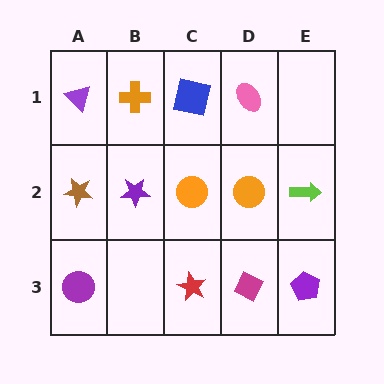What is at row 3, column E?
A purple pentagon.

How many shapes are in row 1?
4 shapes.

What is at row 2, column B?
A purple star.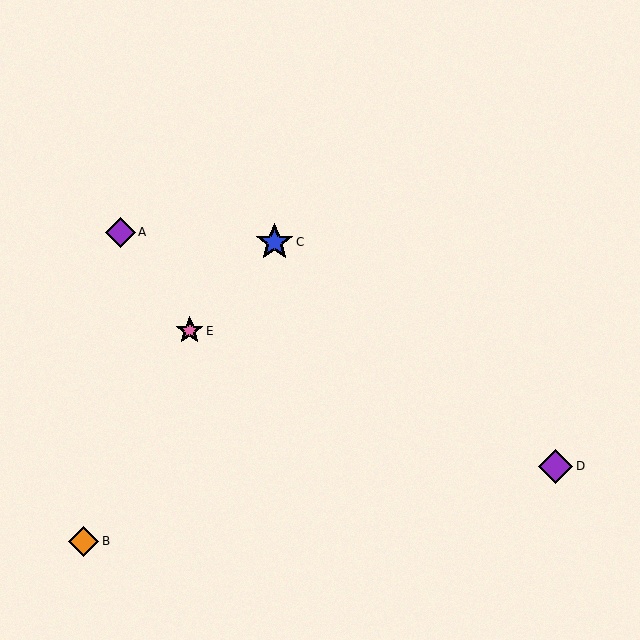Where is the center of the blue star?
The center of the blue star is at (274, 242).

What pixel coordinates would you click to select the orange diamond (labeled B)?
Click at (83, 541) to select the orange diamond B.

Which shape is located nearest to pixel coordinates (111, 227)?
The purple diamond (labeled A) at (120, 232) is nearest to that location.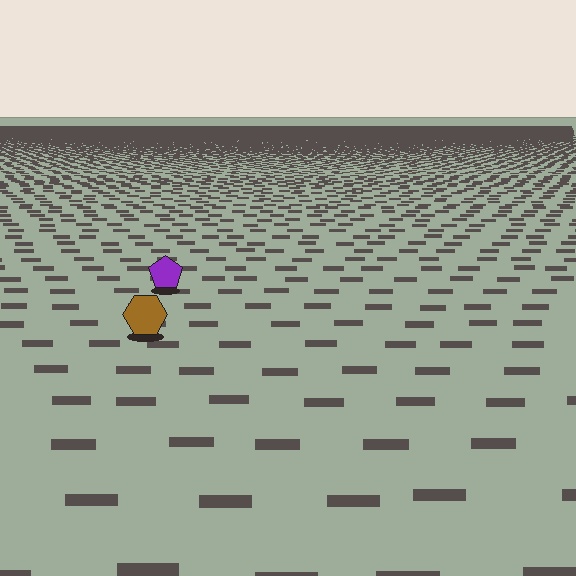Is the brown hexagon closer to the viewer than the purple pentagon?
Yes. The brown hexagon is closer — you can tell from the texture gradient: the ground texture is coarser near it.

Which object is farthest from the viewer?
The purple pentagon is farthest from the viewer. It appears smaller and the ground texture around it is denser.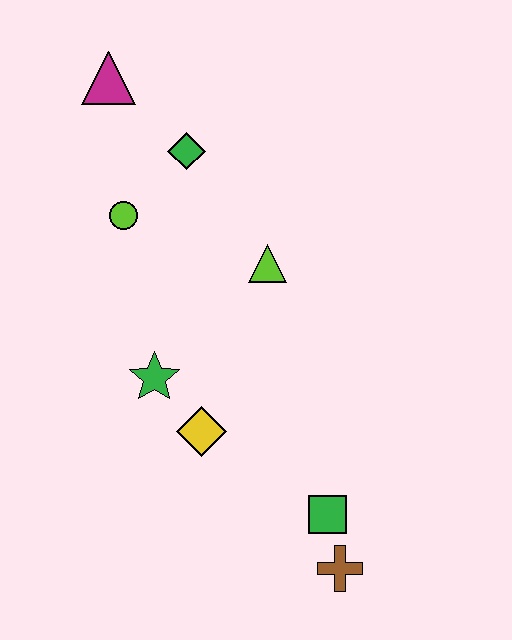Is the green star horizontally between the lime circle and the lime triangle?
Yes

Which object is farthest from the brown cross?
The magenta triangle is farthest from the brown cross.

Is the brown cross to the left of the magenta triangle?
No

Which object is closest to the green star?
The yellow diamond is closest to the green star.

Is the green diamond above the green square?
Yes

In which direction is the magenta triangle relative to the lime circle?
The magenta triangle is above the lime circle.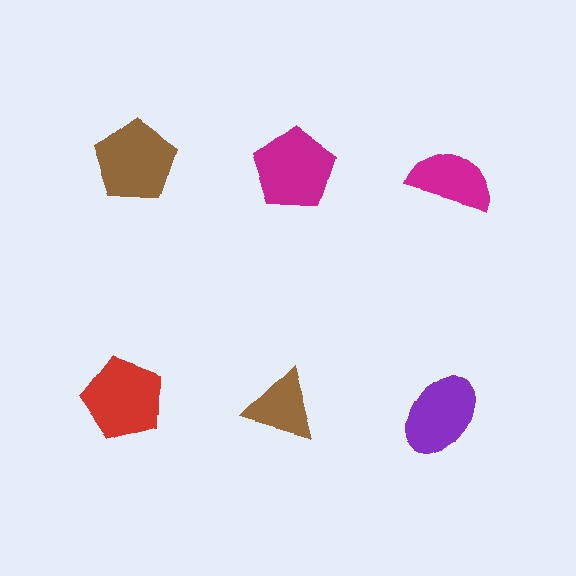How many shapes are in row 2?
3 shapes.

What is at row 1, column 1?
A brown pentagon.